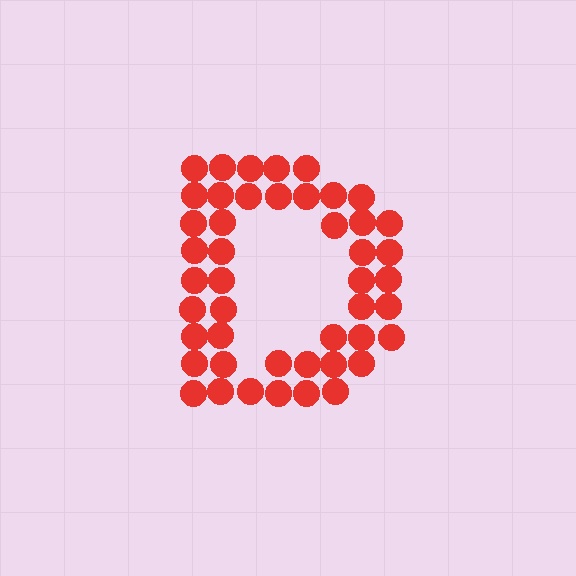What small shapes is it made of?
It is made of small circles.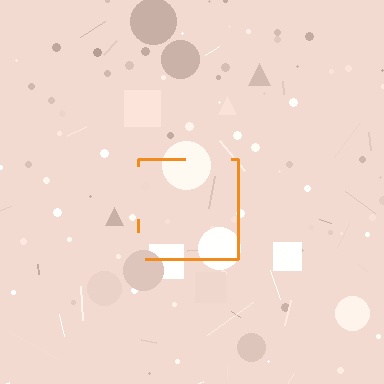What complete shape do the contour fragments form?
The contour fragments form a square.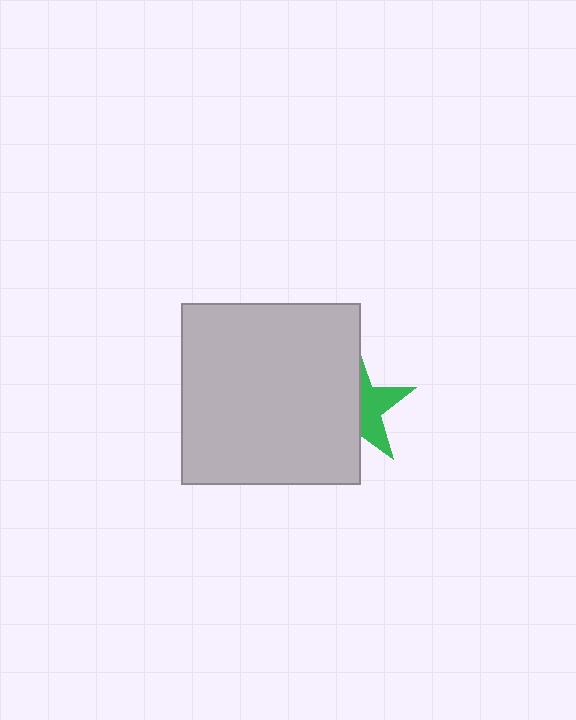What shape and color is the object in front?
The object in front is a light gray rectangle.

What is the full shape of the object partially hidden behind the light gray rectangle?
The partially hidden object is a green star.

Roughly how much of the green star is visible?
A small part of it is visible (roughly 41%).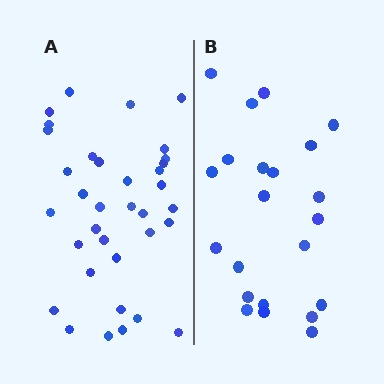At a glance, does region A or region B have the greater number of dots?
Region A (the left region) has more dots.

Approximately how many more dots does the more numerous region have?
Region A has approximately 15 more dots than region B.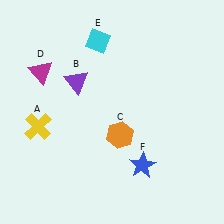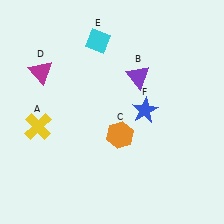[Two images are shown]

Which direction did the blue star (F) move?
The blue star (F) moved up.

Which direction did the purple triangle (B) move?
The purple triangle (B) moved right.